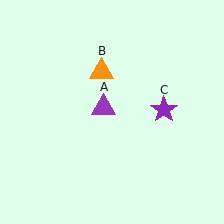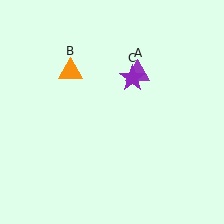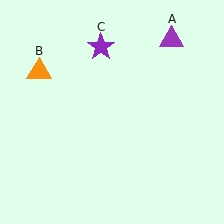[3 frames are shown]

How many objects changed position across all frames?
3 objects changed position: purple triangle (object A), orange triangle (object B), purple star (object C).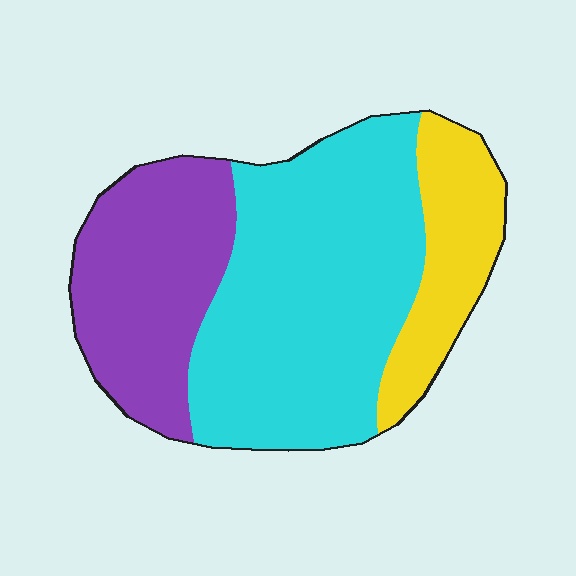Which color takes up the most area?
Cyan, at roughly 55%.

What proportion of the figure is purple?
Purple takes up between a sixth and a third of the figure.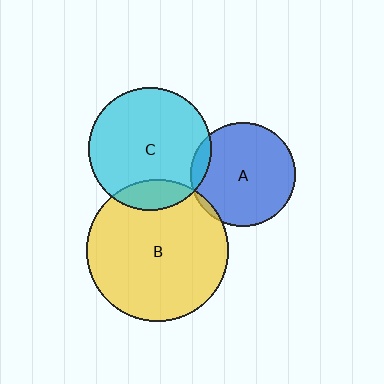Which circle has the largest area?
Circle B (yellow).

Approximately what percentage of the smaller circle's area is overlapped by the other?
Approximately 10%.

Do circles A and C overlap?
Yes.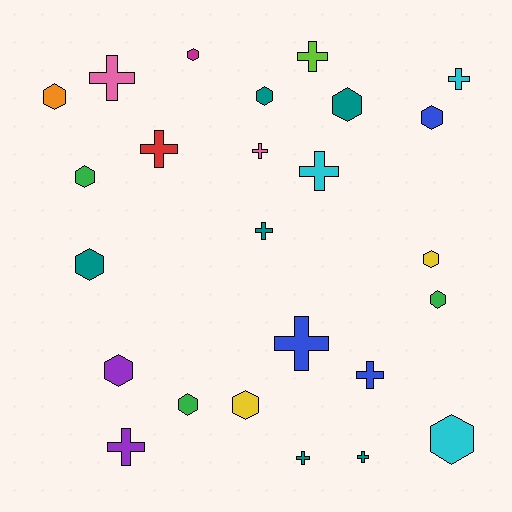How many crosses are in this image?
There are 12 crosses.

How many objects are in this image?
There are 25 objects.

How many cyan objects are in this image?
There are 3 cyan objects.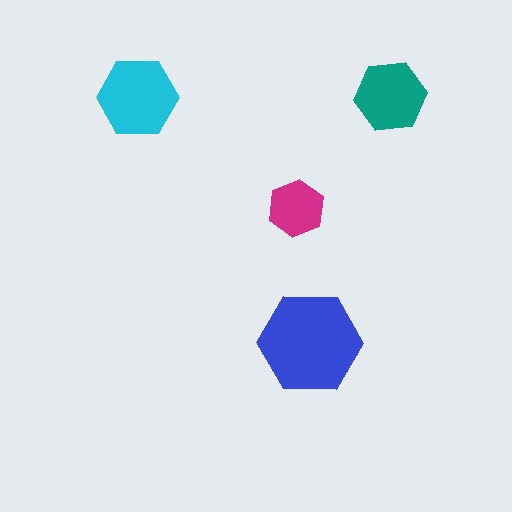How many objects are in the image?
There are 4 objects in the image.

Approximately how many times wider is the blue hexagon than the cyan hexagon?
About 1.5 times wider.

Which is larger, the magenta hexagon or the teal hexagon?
The teal one.